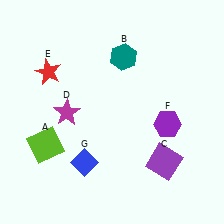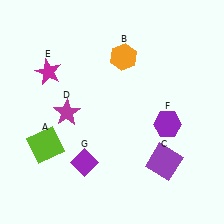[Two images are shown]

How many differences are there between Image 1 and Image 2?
There are 3 differences between the two images.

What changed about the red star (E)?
In Image 1, E is red. In Image 2, it changed to magenta.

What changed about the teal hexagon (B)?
In Image 1, B is teal. In Image 2, it changed to orange.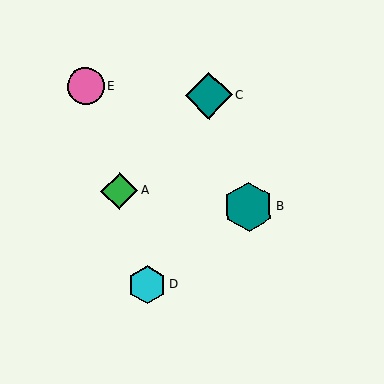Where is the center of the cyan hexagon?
The center of the cyan hexagon is at (147, 285).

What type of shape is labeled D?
Shape D is a cyan hexagon.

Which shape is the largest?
The teal hexagon (labeled B) is the largest.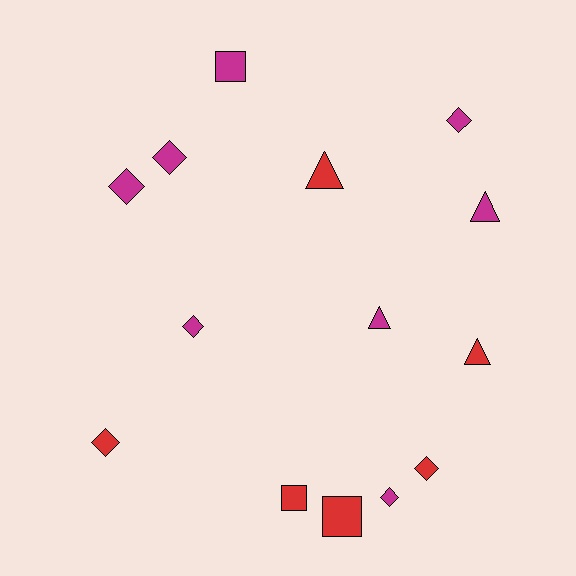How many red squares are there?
There are 2 red squares.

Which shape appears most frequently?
Diamond, with 7 objects.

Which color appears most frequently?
Magenta, with 8 objects.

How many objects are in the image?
There are 14 objects.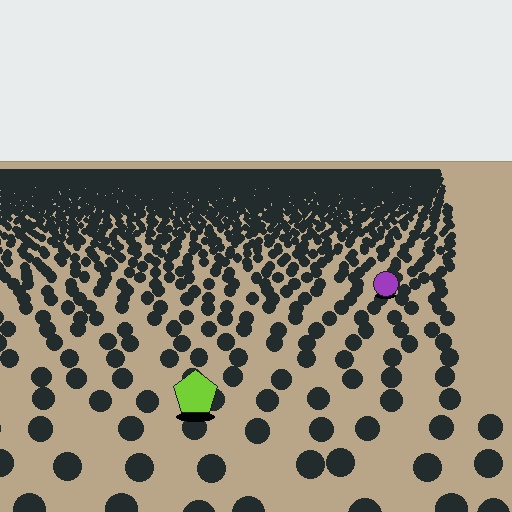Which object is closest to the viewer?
The lime pentagon is closest. The texture marks near it are larger and more spread out.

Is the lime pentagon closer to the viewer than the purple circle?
Yes. The lime pentagon is closer — you can tell from the texture gradient: the ground texture is coarser near it.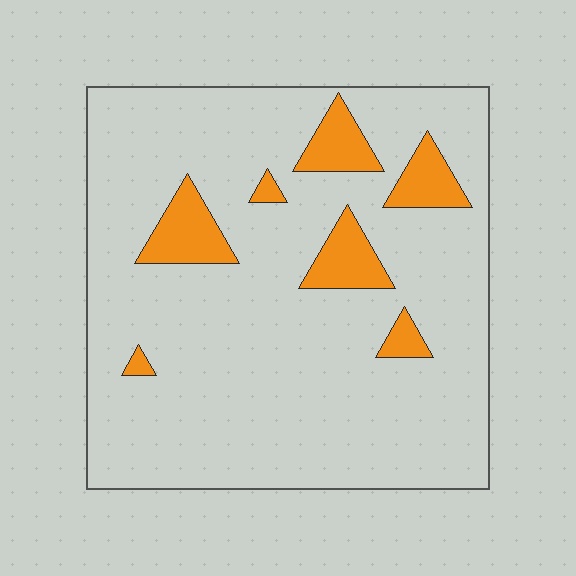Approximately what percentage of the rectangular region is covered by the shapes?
Approximately 10%.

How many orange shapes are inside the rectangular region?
7.